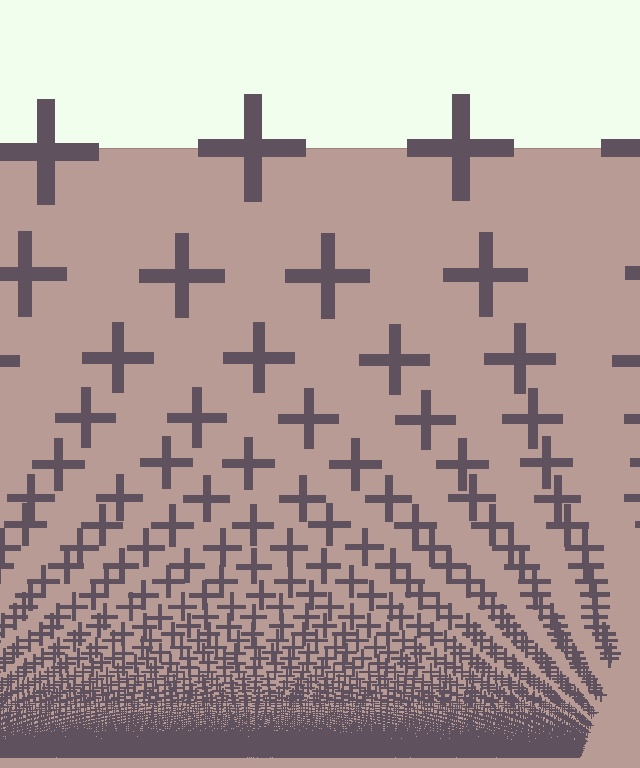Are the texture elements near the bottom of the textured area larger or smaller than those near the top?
Smaller. The gradient is inverted — elements near the bottom are smaller and denser.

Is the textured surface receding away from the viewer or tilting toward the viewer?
The surface appears to tilt toward the viewer. Texture elements get larger and sparser toward the top.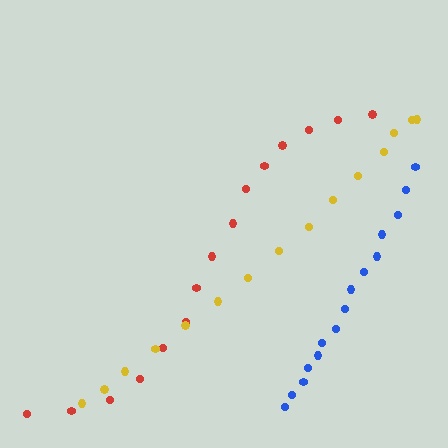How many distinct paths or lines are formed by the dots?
There are 3 distinct paths.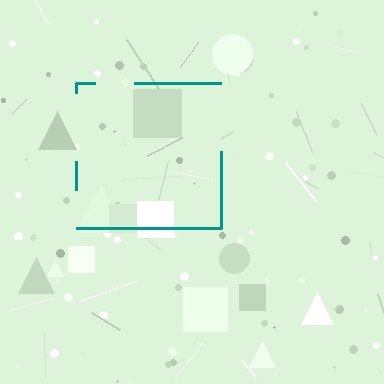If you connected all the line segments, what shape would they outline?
They would outline a square.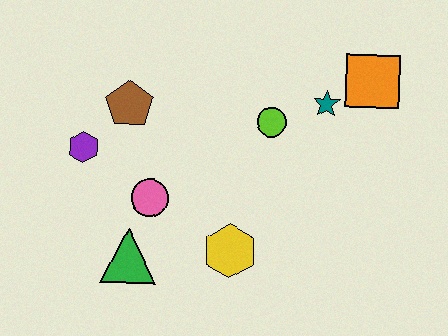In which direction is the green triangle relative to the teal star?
The green triangle is to the left of the teal star.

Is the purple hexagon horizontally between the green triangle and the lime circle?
No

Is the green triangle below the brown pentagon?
Yes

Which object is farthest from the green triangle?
The orange square is farthest from the green triangle.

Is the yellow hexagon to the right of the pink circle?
Yes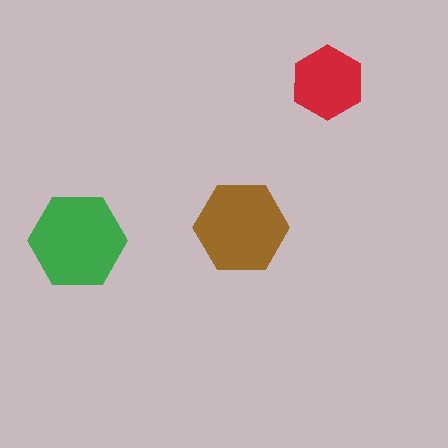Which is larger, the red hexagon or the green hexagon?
The green one.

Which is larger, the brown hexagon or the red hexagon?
The brown one.